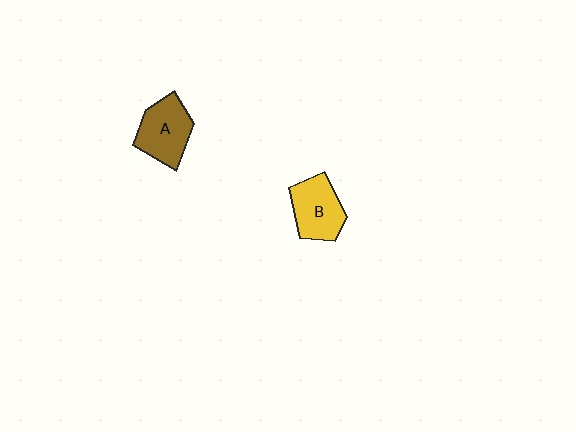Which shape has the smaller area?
Shape B (yellow).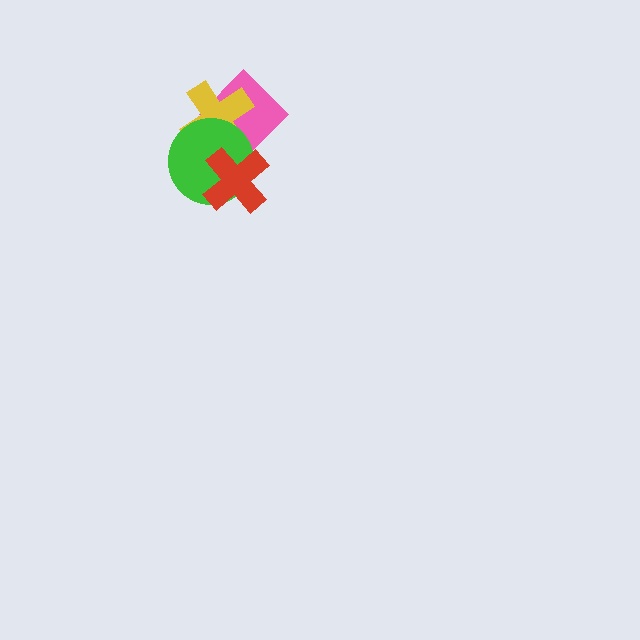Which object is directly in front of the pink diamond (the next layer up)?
The yellow cross is directly in front of the pink diamond.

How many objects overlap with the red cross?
3 objects overlap with the red cross.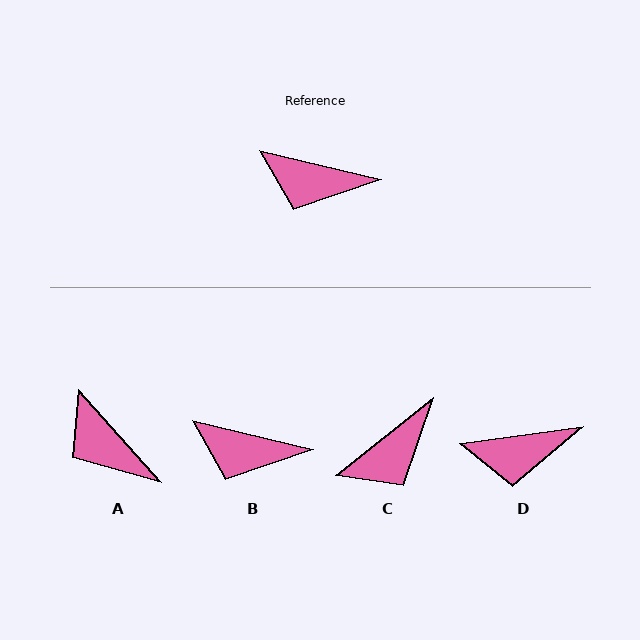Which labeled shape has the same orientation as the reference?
B.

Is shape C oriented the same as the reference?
No, it is off by about 52 degrees.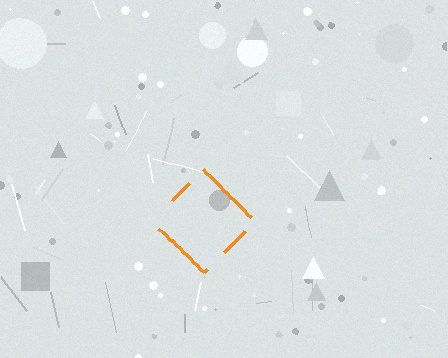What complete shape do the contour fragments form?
The contour fragments form a diamond.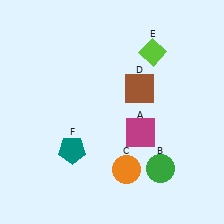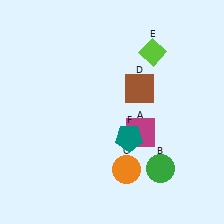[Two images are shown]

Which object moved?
The teal pentagon (F) moved right.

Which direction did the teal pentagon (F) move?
The teal pentagon (F) moved right.